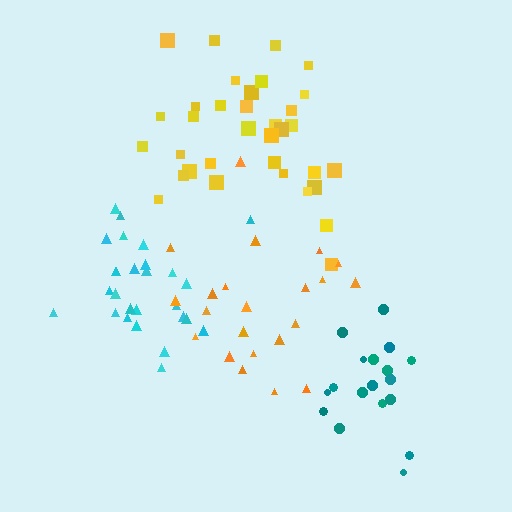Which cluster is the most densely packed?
Teal.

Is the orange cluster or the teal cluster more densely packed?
Teal.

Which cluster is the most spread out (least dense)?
Orange.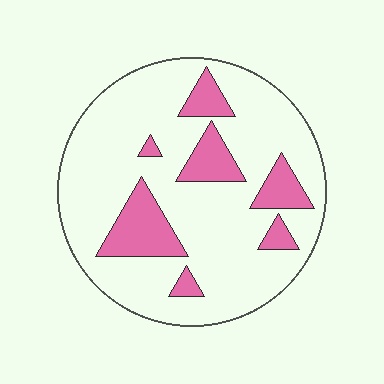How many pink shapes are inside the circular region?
7.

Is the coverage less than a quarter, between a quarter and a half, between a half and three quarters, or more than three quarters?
Less than a quarter.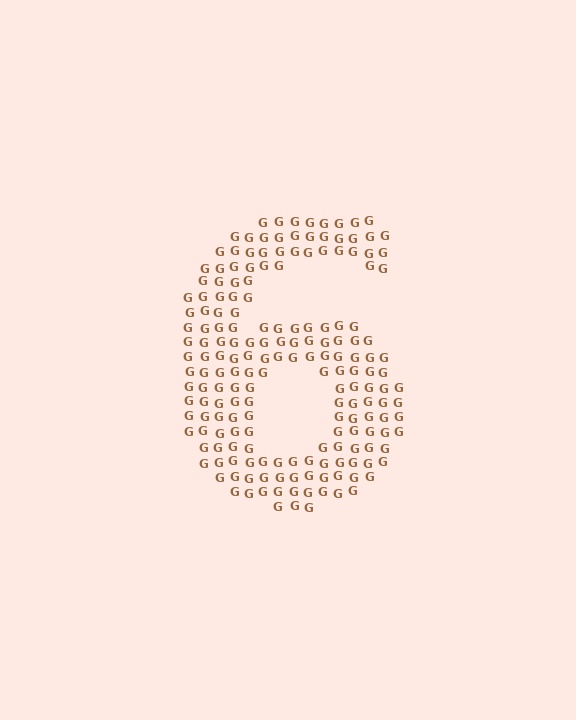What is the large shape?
The large shape is the digit 6.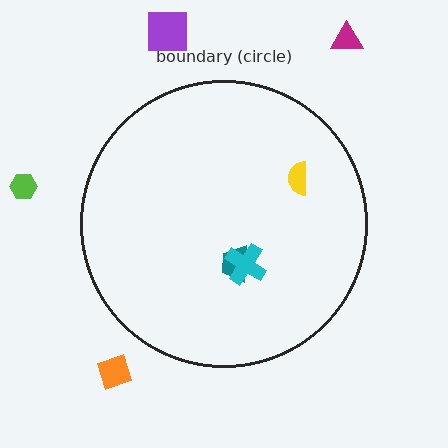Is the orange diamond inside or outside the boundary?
Outside.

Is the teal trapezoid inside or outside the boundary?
Inside.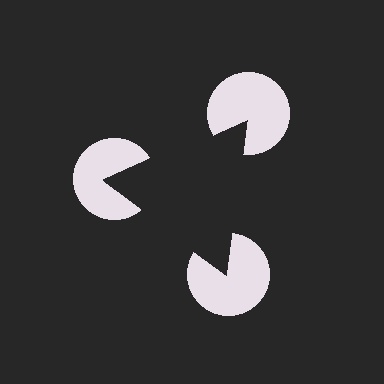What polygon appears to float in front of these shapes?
An illusory triangle — its edges are inferred from the aligned wedge cuts in the pac-man discs, not physically drawn.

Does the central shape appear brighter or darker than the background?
It typically appears slightly darker than the background, even though no actual brightness change is drawn.